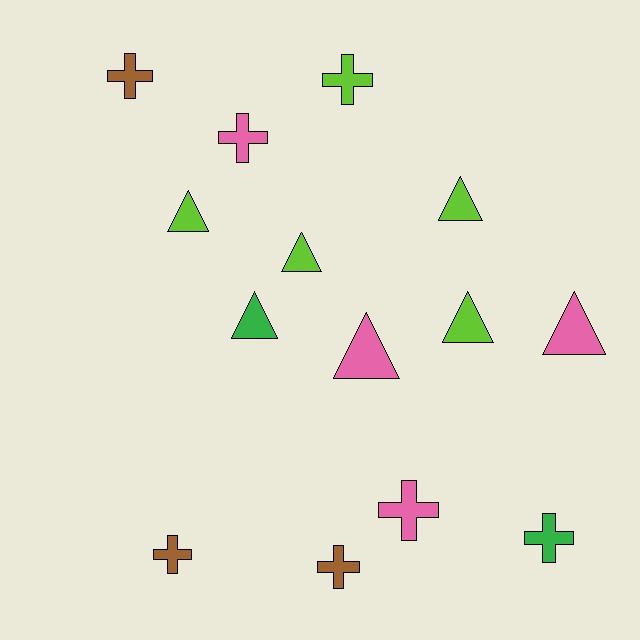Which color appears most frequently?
Lime, with 5 objects.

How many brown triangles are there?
There are no brown triangles.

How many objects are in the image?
There are 14 objects.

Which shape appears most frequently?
Triangle, with 7 objects.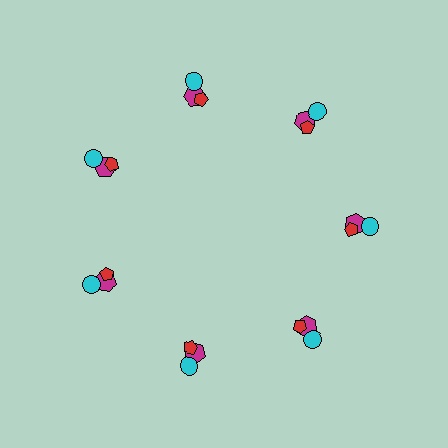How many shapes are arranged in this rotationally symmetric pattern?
There are 21 shapes, arranged in 7 groups of 3.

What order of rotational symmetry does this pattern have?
This pattern has 7-fold rotational symmetry.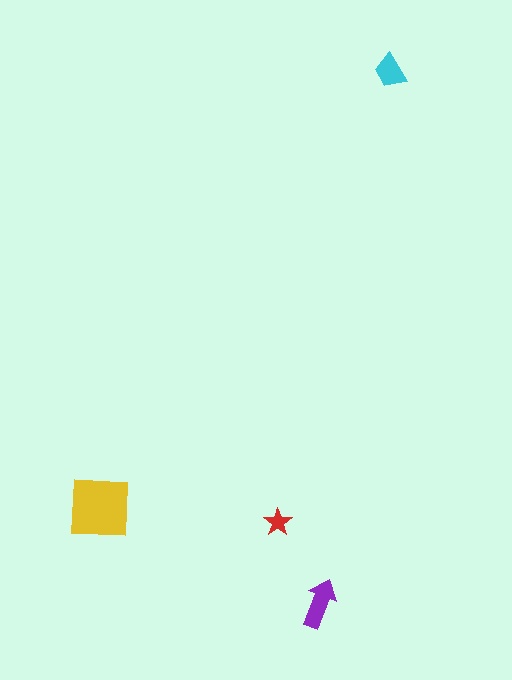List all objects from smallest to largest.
The red star, the cyan trapezoid, the purple arrow, the yellow square.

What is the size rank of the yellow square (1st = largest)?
1st.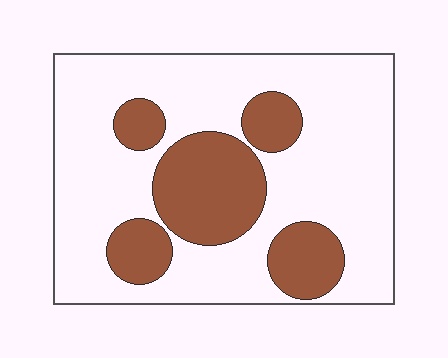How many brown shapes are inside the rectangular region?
5.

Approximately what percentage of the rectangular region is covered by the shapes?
Approximately 30%.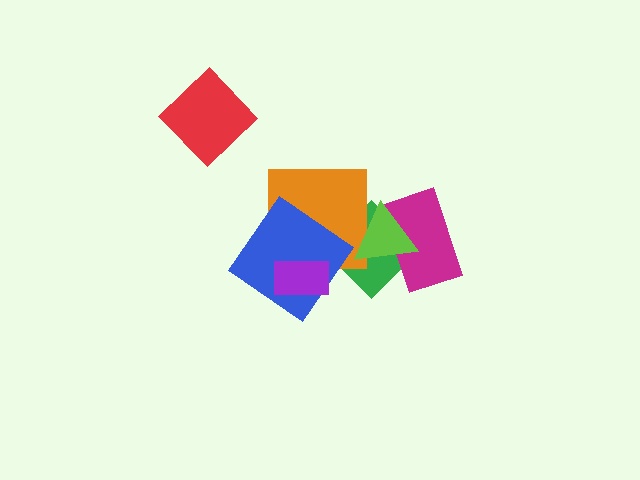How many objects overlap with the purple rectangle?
2 objects overlap with the purple rectangle.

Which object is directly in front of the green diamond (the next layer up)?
The orange square is directly in front of the green diamond.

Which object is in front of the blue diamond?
The purple rectangle is in front of the blue diamond.